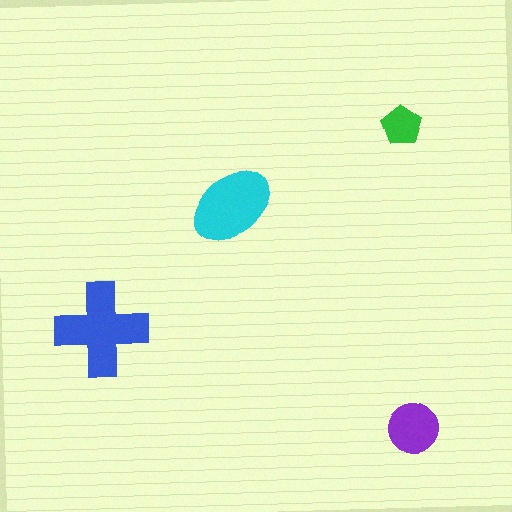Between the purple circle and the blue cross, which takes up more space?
The blue cross.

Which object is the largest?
The blue cross.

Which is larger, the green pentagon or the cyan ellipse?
The cyan ellipse.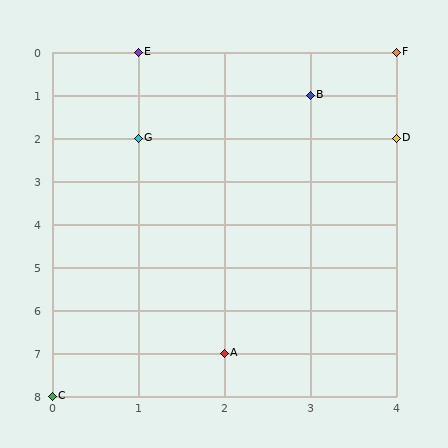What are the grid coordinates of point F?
Point F is at grid coordinates (4, 0).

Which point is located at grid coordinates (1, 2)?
Point G is at (1, 2).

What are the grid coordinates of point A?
Point A is at grid coordinates (2, 7).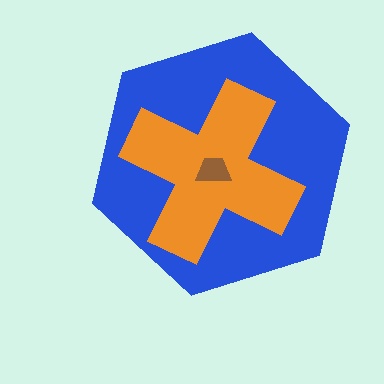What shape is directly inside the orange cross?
The brown trapezoid.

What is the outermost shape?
The blue hexagon.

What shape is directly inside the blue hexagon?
The orange cross.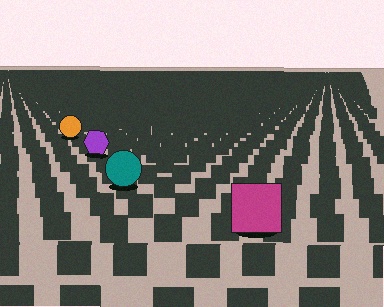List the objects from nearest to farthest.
From nearest to farthest: the magenta square, the teal circle, the purple hexagon, the orange circle.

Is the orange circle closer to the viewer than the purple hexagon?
No. The purple hexagon is closer — you can tell from the texture gradient: the ground texture is coarser near it.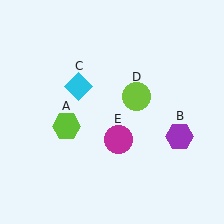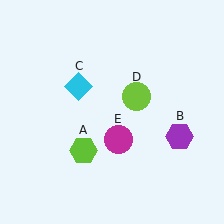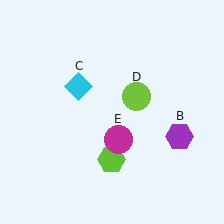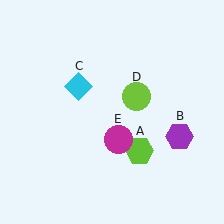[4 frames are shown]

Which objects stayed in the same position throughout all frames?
Purple hexagon (object B) and cyan diamond (object C) and lime circle (object D) and magenta circle (object E) remained stationary.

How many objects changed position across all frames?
1 object changed position: lime hexagon (object A).